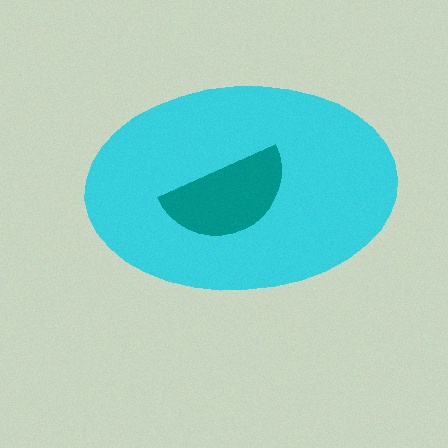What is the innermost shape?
The teal semicircle.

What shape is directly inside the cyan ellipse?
The teal semicircle.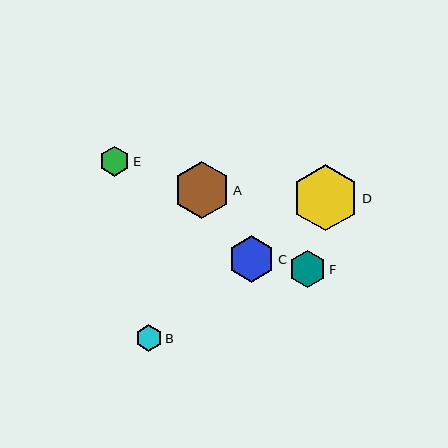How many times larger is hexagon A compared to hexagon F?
Hexagon A is approximately 1.5 times the size of hexagon F.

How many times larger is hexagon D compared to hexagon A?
Hexagon D is approximately 1.2 times the size of hexagon A.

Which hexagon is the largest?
Hexagon D is the largest with a size of approximately 67 pixels.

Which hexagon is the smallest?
Hexagon B is the smallest with a size of approximately 26 pixels.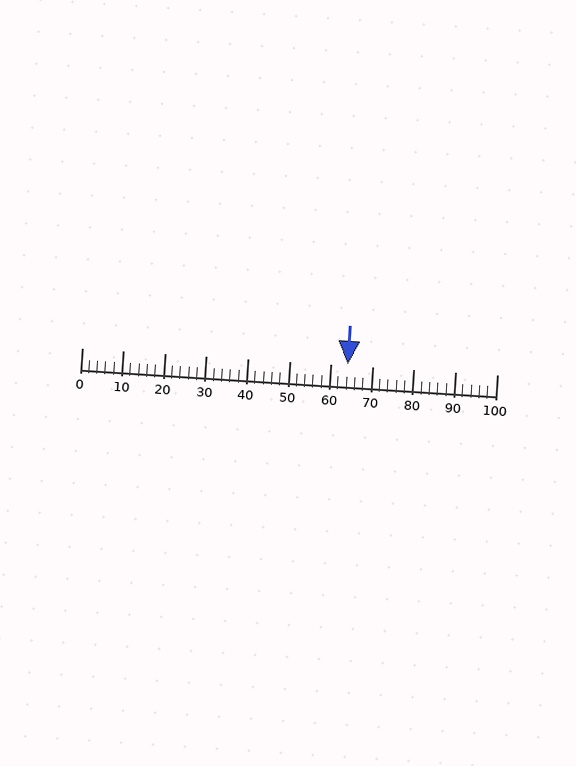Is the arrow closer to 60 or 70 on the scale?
The arrow is closer to 60.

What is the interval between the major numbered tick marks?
The major tick marks are spaced 10 units apart.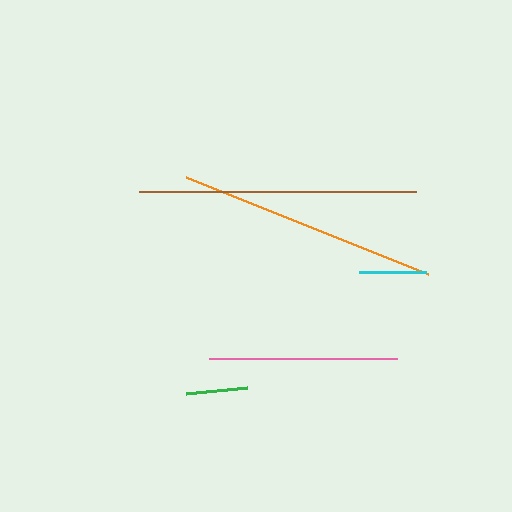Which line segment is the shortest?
The green line is the shortest at approximately 62 pixels.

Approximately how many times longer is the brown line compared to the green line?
The brown line is approximately 4.5 times the length of the green line.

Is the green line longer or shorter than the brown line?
The brown line is longer than the green line.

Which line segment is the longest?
The brown line is the longest at approximately 277 pixels.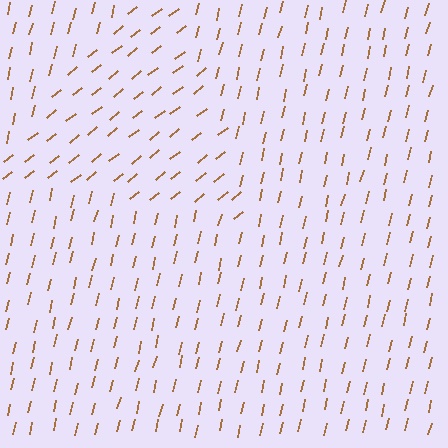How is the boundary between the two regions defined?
The boundary is defined purely by a change in line orientation (approximately 38 degrees difference). All lines are the same color and thickness.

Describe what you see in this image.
The image is filled with small brown line segments. A triangle region in the image has lines oriented differently from the surrounding lines, creating a visible texture boundary.